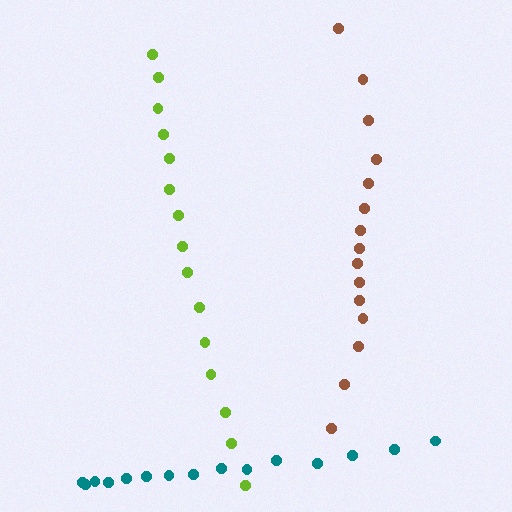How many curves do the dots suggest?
There are 3 distinct paths.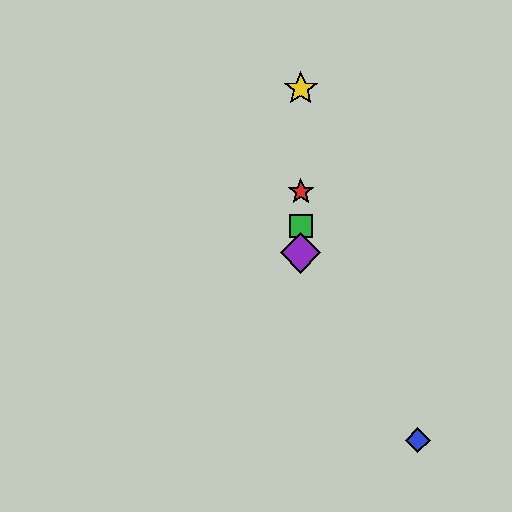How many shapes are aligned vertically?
4 shapes (the red star, the green square, the yellow star, the purple diamond) are aligned vertically.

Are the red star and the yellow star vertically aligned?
Yes, both are at x≈301.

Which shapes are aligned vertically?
The red star, the green square, the yellow star, the purple diamond are aligned vertically.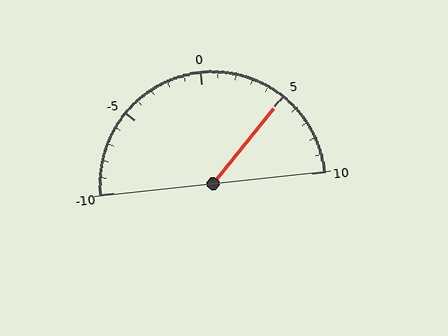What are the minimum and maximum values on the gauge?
The gauge ranges from -10 to 10.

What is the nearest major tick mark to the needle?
The nearest major tick mark is 5.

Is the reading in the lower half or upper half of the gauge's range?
The reading is in the upper half of the range (-10 to 10).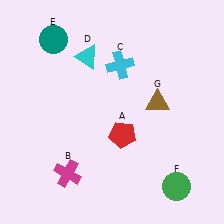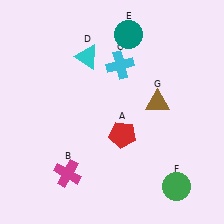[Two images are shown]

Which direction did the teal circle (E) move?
The teal circle (E) moved right.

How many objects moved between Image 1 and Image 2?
1 object moved between the two images.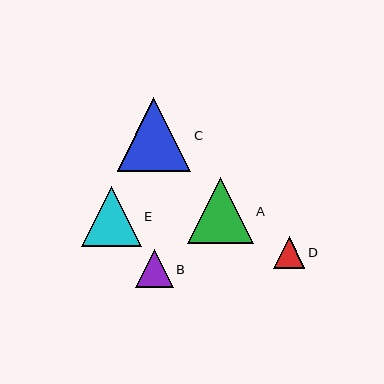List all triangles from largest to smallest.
From largest to smallest: C, A, E, B, D.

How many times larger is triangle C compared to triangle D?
Triangle C is approximately 2.3 times the size of triangle D.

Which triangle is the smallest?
Triangle D is the smallest with a size of approximately 31 pixels.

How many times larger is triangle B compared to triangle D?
Triangle B is approximately 1.2 times the size of triangle D.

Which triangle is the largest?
Triangle C is the largest with a size of approximately 74 pixels.